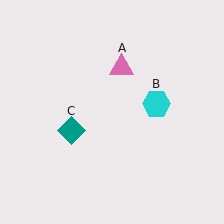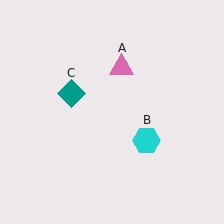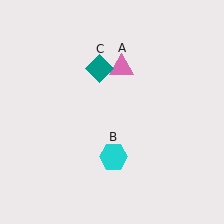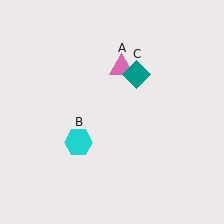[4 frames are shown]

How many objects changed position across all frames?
2 objects changed position: cyan hexagon (object B), teal diamond (object C).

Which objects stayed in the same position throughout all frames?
Pink triangle (object A) remained stationary.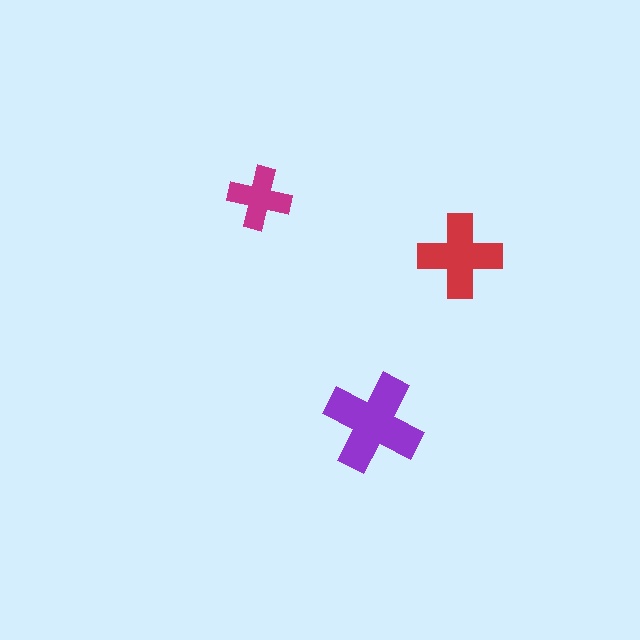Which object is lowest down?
The purple cross is bottommost.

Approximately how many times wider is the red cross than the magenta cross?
About 1.5 times wider.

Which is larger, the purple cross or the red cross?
The purple one.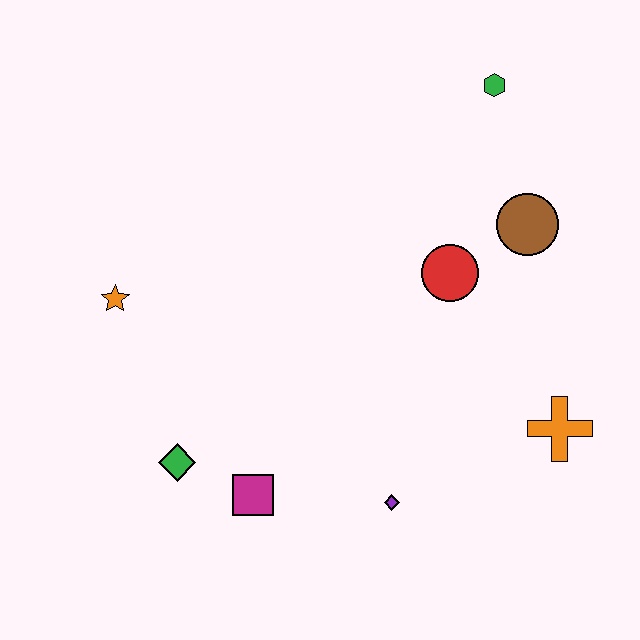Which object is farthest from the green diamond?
The green hexagon is farthest from the green diamond.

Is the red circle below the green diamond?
No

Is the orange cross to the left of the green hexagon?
No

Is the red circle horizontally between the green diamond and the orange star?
No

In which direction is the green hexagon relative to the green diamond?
The green hexagon is above the green diamond.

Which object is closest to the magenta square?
The green diamond is closest to the magenta square.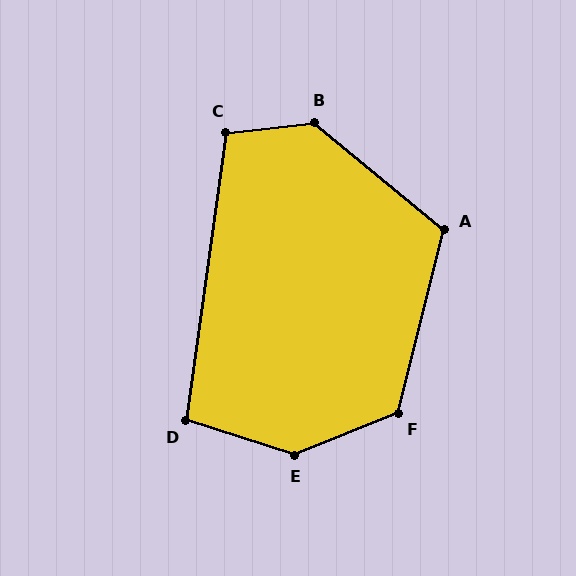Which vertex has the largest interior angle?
E, at approximately 140 degrees.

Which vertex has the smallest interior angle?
D, at approximately 100 degrees.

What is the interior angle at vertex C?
Approximately 104 degrees (obtuse).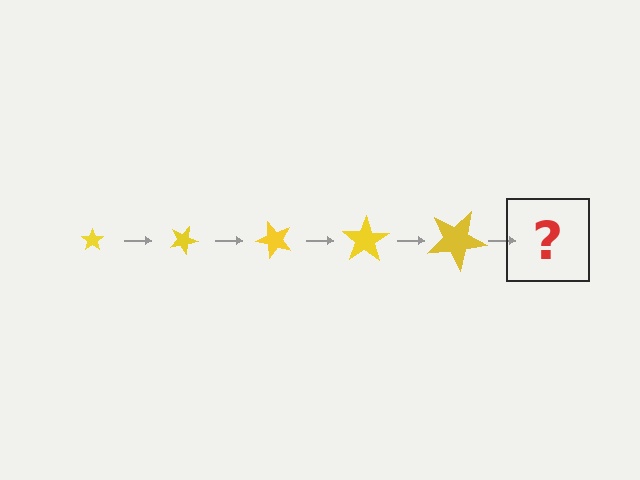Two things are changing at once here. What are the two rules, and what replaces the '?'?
The two rules are that the star grows larger each step and it rotates 25 degrees each step. The '?' should be a star, larger than the previous one and rotated 125 degrees from the start.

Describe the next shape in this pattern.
It should be a star, larger than the previous one and rotated 125 degrees from the start.